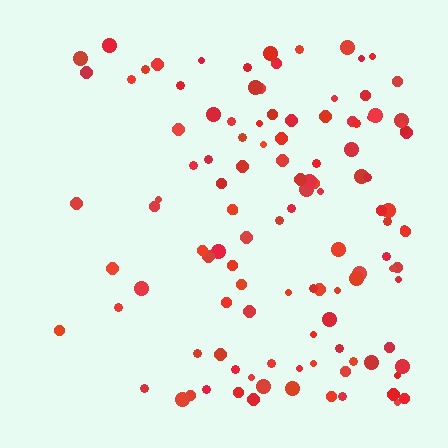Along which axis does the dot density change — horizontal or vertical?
Horizontal.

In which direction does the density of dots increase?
From left to right, with the right side densest.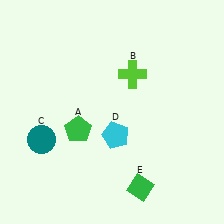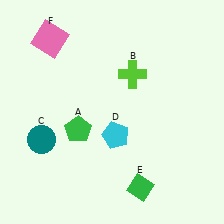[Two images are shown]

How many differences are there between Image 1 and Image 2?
There is 1 difference between the two images.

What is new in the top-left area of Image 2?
A pink square (F) was added in the top-left area of Image 2.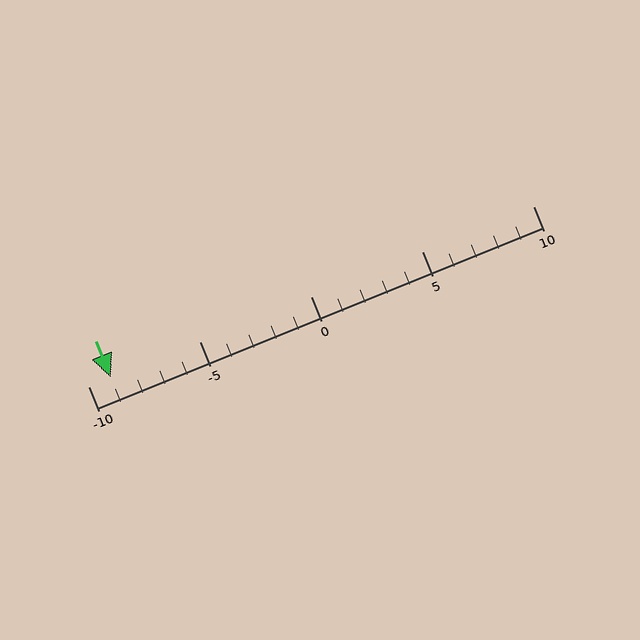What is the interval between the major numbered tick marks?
The major tick marks are spaced 5 units apart.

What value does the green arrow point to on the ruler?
The green arrow points to approximately -9.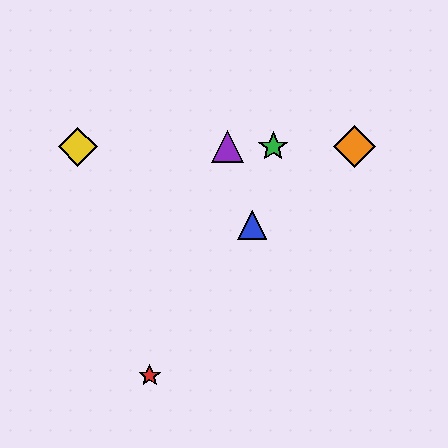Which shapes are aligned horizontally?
The green star, the yellow diamond, the purple triangle, the orange diamond are aligned horizontally.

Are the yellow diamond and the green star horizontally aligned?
Yes, both are at y≈147.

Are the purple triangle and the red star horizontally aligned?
No, the purple triangle is at y≈147 and the red star is at y≈376.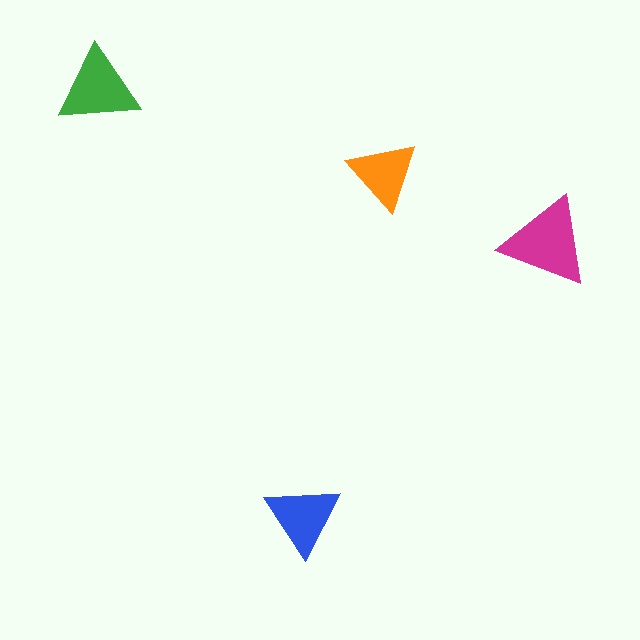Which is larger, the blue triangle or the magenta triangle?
The magenta one.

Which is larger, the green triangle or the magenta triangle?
The magenta one.